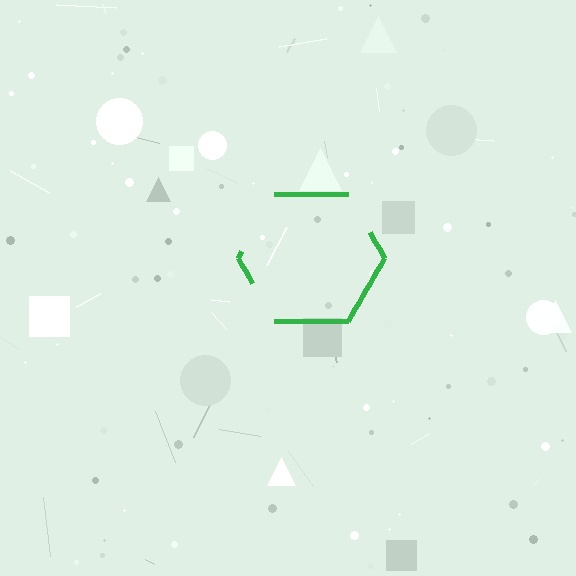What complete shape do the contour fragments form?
The contour fragments form a hexagon.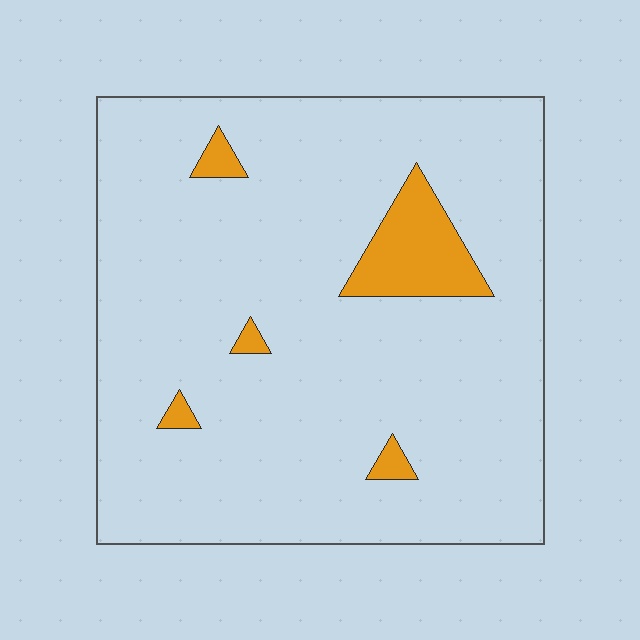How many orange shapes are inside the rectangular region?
5.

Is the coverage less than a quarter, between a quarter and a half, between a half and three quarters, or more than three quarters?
Less than a quarter.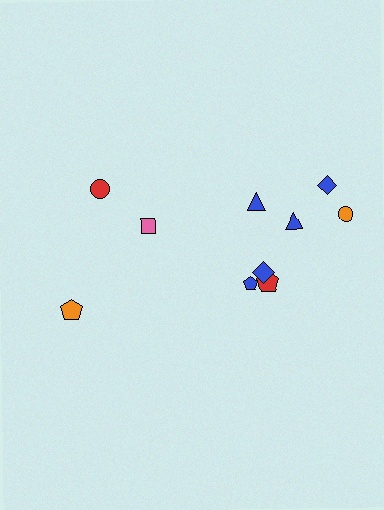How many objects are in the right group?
There are 7 objects.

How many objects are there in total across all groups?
There are 10 objects.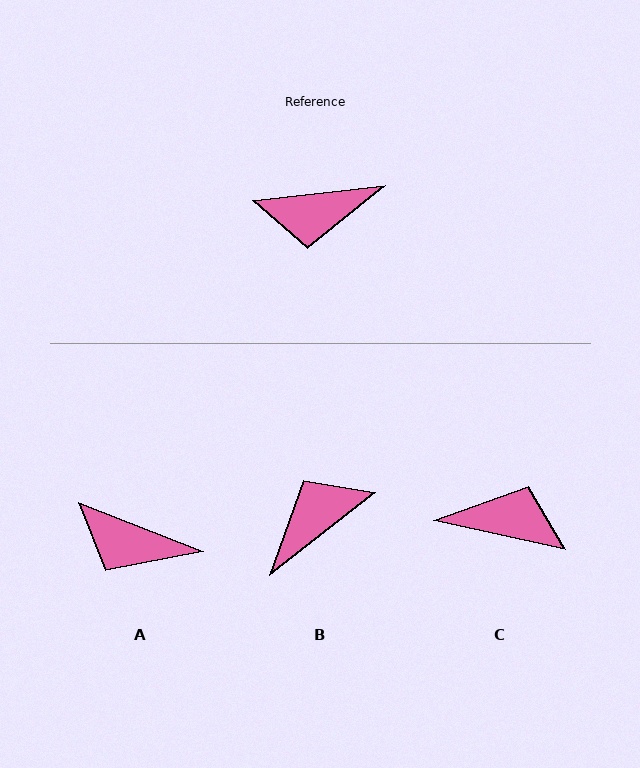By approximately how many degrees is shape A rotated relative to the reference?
Approximately 28 degrees clockwise.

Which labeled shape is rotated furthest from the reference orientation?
C, about 161 degrees away.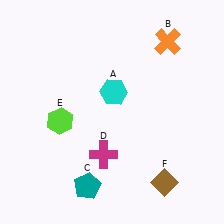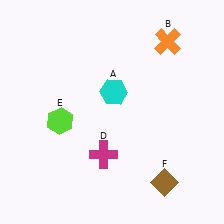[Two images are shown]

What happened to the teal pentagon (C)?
The teal pentagon (C) was removed in Image 2. It was in the bottom-left area of Image 1.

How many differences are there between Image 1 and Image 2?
There is 1 difference between the two images.